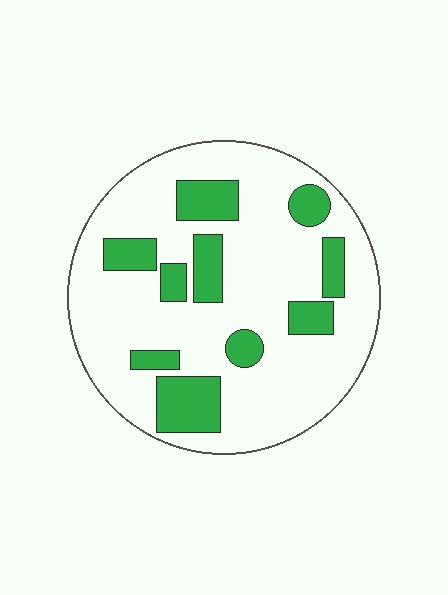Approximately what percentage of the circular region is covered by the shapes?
Approximately 25%.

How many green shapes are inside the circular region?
10.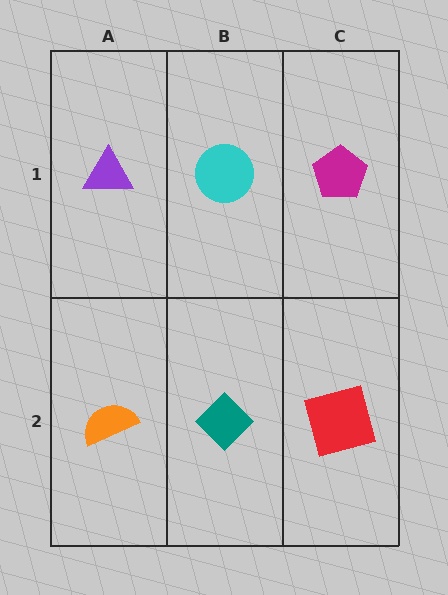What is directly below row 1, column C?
A red square.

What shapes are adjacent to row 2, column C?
A magenta pentagon (row 1, column C), a teal diamond (row 2, column B).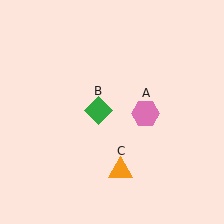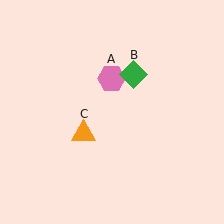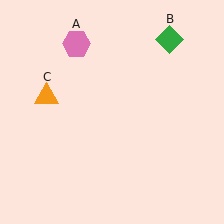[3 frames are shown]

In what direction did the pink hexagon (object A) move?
The pink hexagon (object A) moved up and to the left.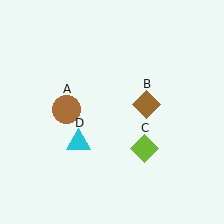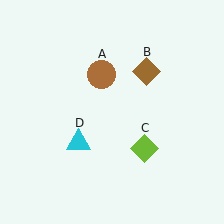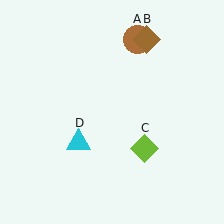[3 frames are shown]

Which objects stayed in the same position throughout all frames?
Lime diamond (object C) and cyan triangle (object D) remained stationary.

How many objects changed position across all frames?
2 objects changed position: brown circle (object A), brown diamond (object B).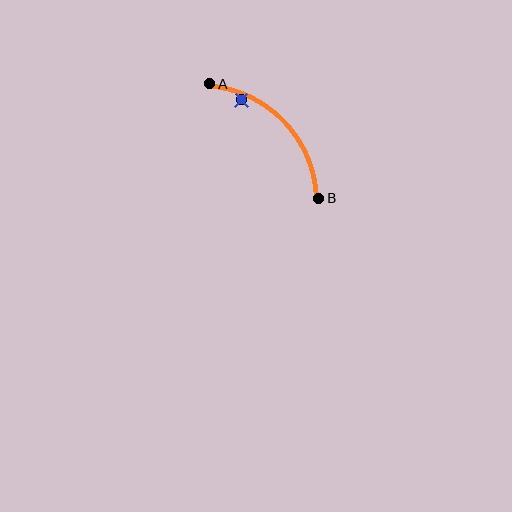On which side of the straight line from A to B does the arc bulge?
The arc bulges above and to the right of the straight line connecting A and B.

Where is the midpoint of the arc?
The arc midpoint is the point on the curve farthest from the straight line joining A and B. It sits above and to the right of that line.